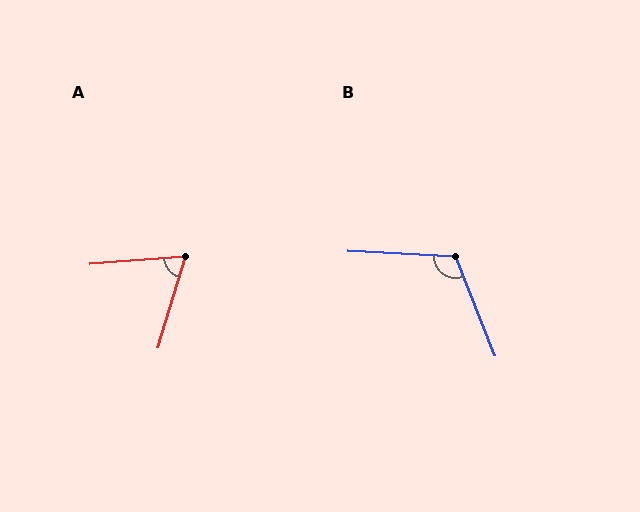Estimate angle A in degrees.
Approximately 68 degrees.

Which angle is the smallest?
A, at approximately 68 degrees.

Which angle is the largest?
B, at approximately 114 degrees.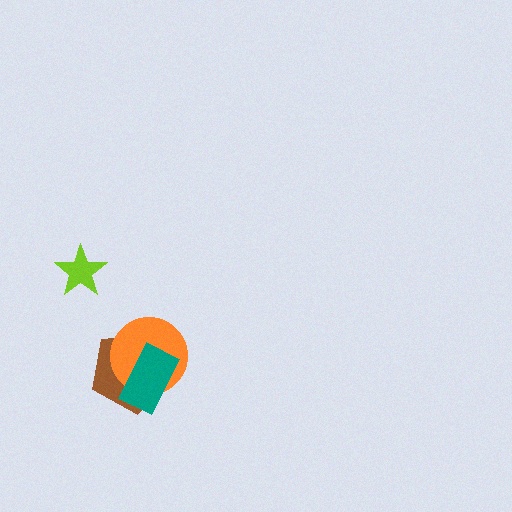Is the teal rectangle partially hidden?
No, no other shape covers it.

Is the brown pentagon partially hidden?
Yes, it is partially covered by another shape.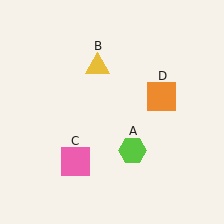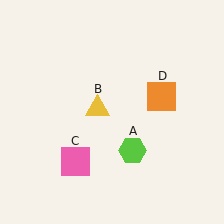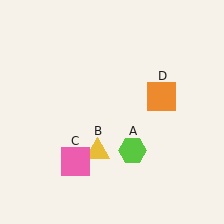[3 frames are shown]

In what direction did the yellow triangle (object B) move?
The yellow triangle (object B) moved down.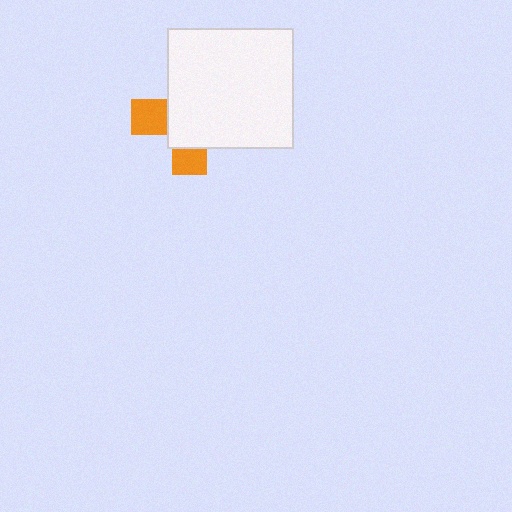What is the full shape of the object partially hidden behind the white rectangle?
The partially hidden object is an orange cross.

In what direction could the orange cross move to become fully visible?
The orange cross could move toward the lower-left. That would shift it out from behind the white rectangle entirely.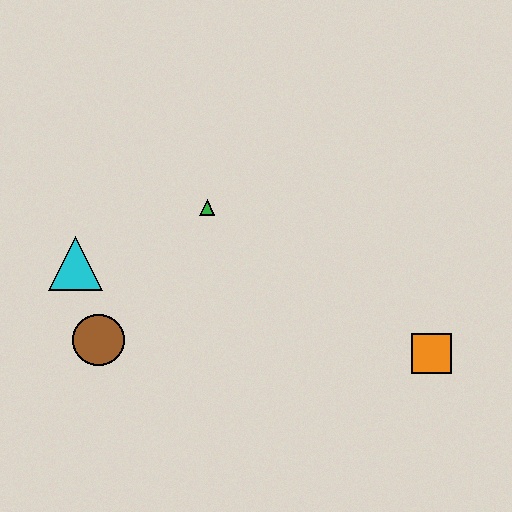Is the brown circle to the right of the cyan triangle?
Yes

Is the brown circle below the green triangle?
Yes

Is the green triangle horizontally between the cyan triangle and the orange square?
Yes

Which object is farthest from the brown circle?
The orange square is farthest from the brown circle.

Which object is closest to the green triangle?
The cyan triangle is closest to the green triangle.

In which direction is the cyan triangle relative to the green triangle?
The cyan triangle is to the left of the green triangle.